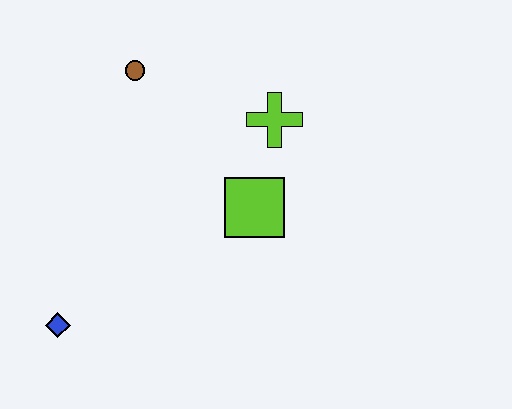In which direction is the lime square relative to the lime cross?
The lime square is below the lime cross.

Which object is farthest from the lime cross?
The blue diamond is farthest from the lime cross.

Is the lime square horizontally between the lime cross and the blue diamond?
Yes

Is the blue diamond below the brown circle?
Yes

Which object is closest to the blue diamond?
The lime square is closest to the blue diamond.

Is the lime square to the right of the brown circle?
Yes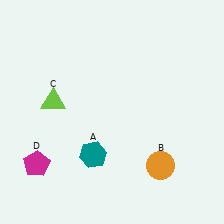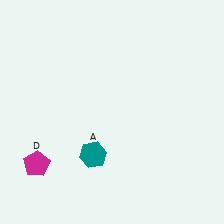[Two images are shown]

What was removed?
The orange circle (B), the lime triangle (C) were removed in Image 2.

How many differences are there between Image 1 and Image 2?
There are 2 differences between the two images.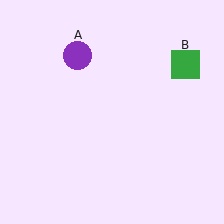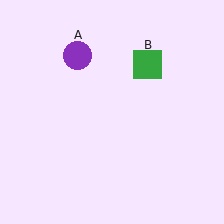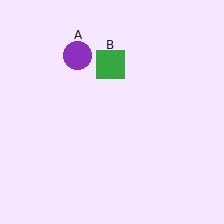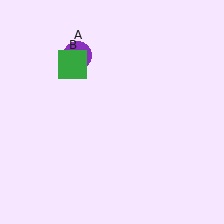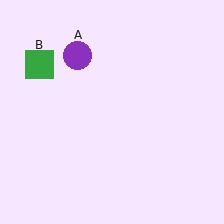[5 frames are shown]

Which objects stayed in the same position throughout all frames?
Purple circle (object A) remained stationary.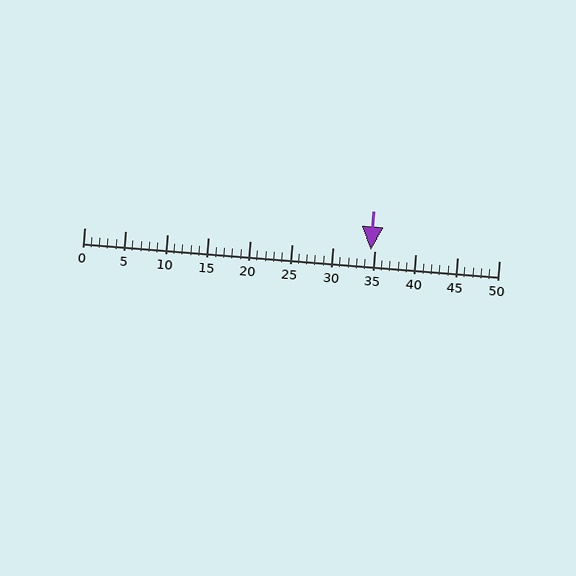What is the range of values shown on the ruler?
The ruler shows values from 0 to 50.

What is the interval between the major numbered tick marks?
The major tick marks are spaced 5 units apart.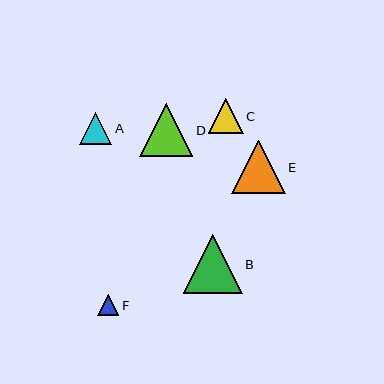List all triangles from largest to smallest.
From largest to smallest: B, E, D, C, A, F.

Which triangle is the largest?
Triangle B is the largest with a size of approximately 59 pixels.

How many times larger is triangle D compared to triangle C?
Triangle D is approximately 1.5 times the size of triangle C.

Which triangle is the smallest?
Triangle F is the smallest with a size of approximately 21 pixels.